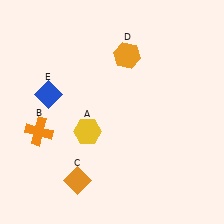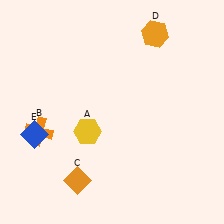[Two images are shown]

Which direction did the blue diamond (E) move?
The blue diamond (E) moved down.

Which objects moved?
The objects that moved are: the orange hexagon (D), the blue diamond (E).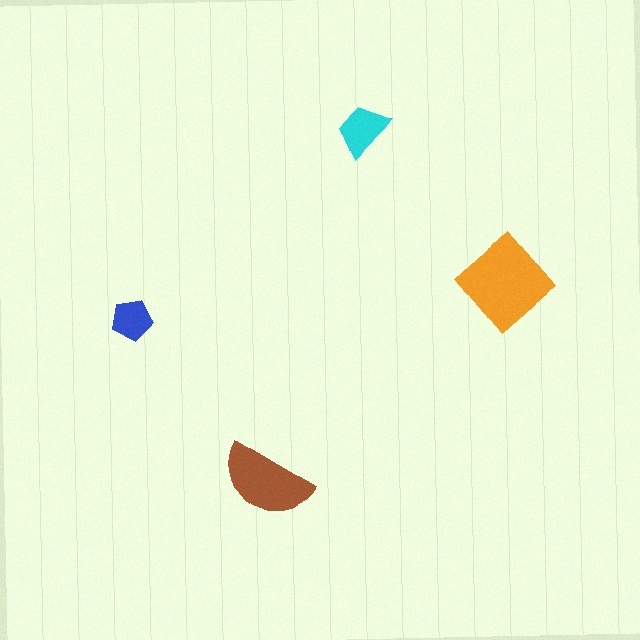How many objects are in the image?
There are 4 objects in the image.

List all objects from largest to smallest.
The orange diamond, the brown semicircle, the cyan trapezoid, the blue pentagon.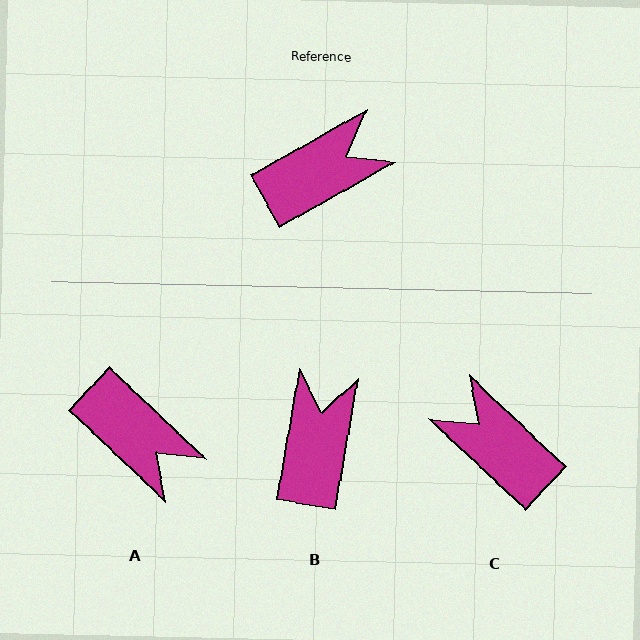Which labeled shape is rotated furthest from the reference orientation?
C, about 107 degrees away.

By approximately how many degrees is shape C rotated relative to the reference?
Approximately 107 degrees counter-clockwise.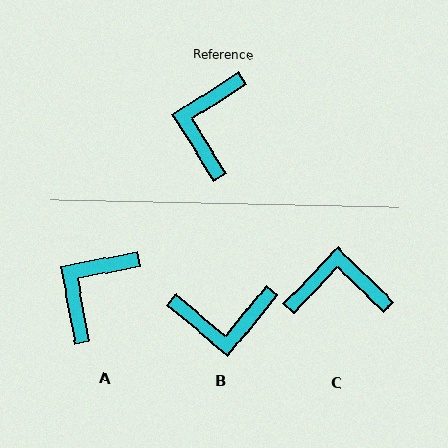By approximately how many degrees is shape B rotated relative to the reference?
Approximately 108 degrees counter-clockwise.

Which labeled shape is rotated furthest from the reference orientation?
B, about 108 degrees away.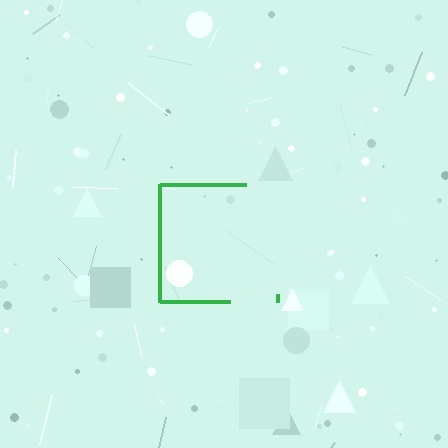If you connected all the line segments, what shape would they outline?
They would outline a square.